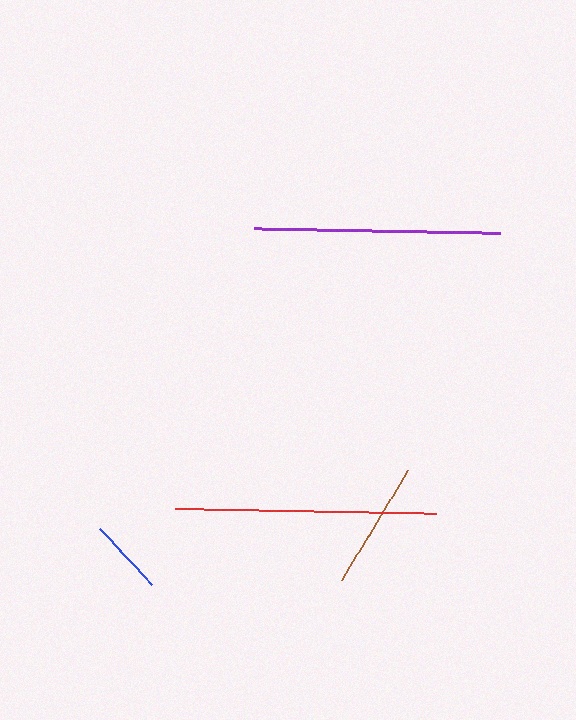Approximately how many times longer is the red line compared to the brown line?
The red line is approximately 2.1 times the length of the brown line.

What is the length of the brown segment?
The brown segment is approximately 127 pixels long.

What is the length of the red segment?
The red segment is approximately 261 pixels long.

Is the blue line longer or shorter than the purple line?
The purple line is longer than the blue line.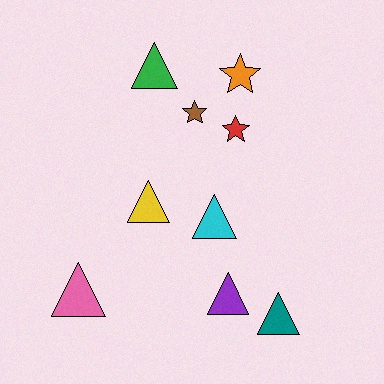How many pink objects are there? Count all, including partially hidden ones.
There is 1 pink object.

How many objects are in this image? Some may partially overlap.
There are 9 objects.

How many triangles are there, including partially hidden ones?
There are 6 triangles.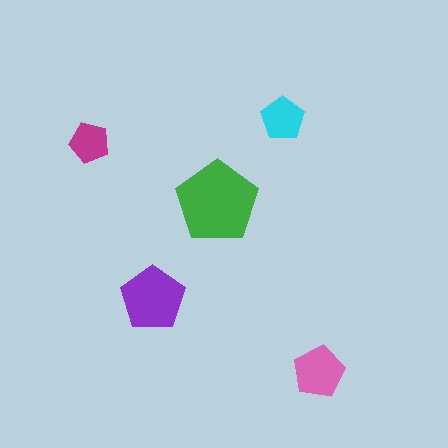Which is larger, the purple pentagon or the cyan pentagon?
The purple one.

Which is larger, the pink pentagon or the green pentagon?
The green one.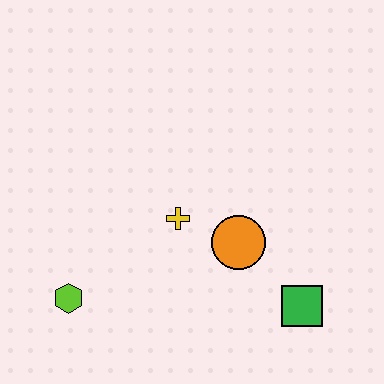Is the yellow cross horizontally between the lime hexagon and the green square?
Yes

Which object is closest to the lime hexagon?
The yellow cross is closest to the lime hexagon.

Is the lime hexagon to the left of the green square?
Yes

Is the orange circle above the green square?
Yes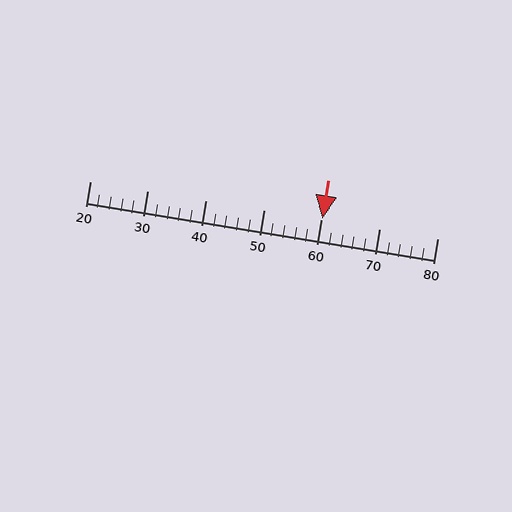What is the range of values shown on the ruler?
The ruler shows values from 20 to 80.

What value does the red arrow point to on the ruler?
The red arrow points to approximately 60.